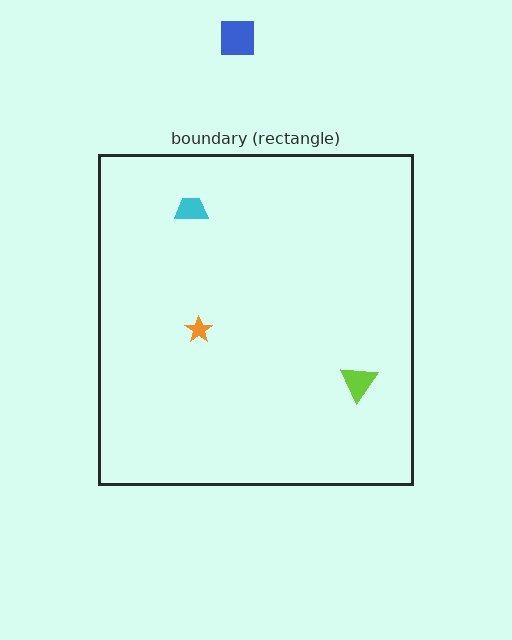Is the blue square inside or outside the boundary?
Outside.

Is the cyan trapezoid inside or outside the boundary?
Inside.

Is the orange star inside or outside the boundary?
Inside.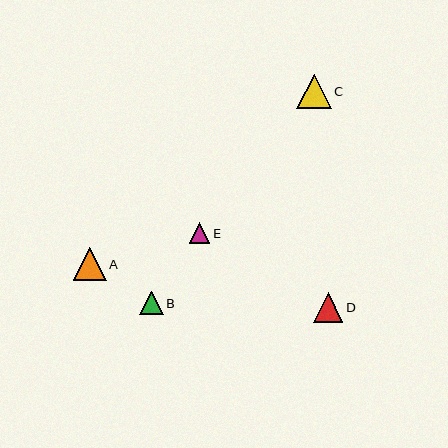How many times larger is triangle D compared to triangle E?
Triangle D is approximately 1.4 times the size of triangle E.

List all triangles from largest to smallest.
From largest to smallest: C, A, D, B, E.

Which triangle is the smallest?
Triangle E is the smallest with a size of approximately 21 pixels.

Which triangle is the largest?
Triangle C is the largest with a size of approximately 34 pixels.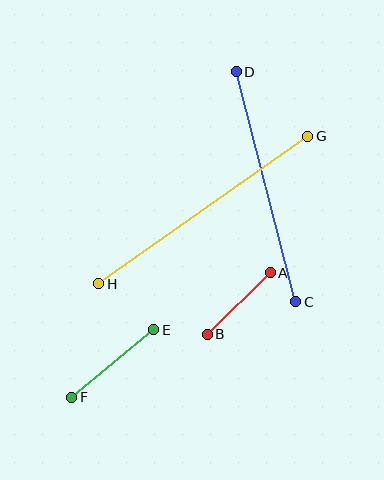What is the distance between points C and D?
The distance is approximately 238 pixels.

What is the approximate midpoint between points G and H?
The midpoint is at approximately (203, 210) pixels.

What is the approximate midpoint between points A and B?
The midpoint is at approximately (239, 303) pixels.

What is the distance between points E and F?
The distance is approximately 106 pixels.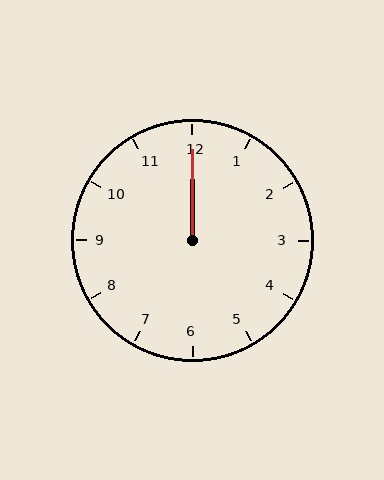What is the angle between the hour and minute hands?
Approximately 0 degrees.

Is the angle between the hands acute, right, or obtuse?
It is acute.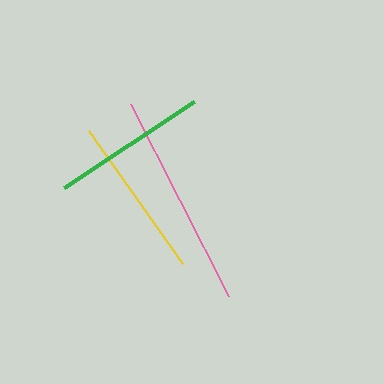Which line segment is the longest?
The pink line is the longest at approximately 216 pixels.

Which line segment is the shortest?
The green line is the shortest at approximately 156 pixels.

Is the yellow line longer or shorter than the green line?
The yellow line is longer than the green line.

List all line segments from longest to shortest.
From longest to shortest: pink, yellow, green.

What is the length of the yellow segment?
The yellow segment is approximately 163 pixels long.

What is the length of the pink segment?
The pink segment is approximately 216 pixels long.